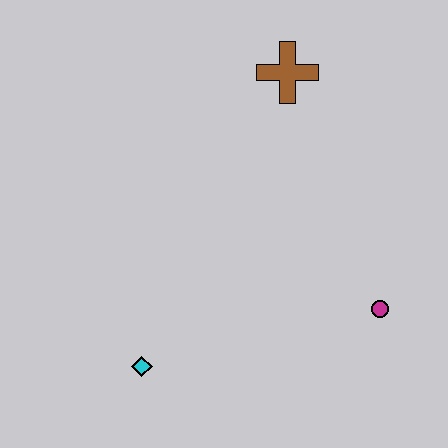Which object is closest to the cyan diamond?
The magenta circle is closest to the cyan diamond.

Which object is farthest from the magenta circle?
The brown cross is farthest from the magenta circle.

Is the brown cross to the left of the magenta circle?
Yes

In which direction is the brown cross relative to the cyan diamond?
The brown cross is above the cyan diamond.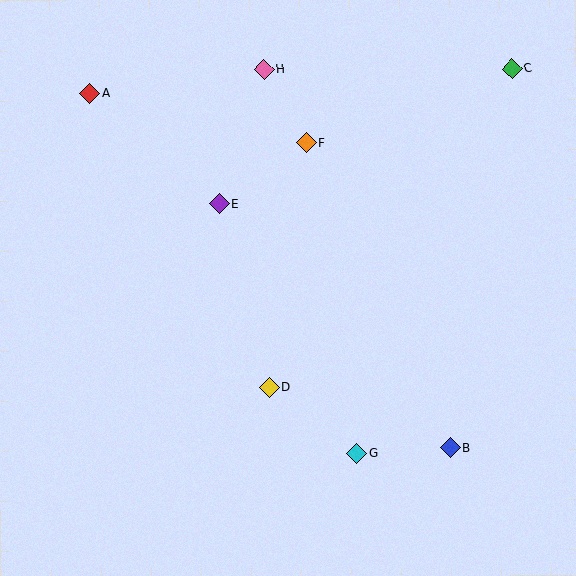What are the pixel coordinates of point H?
Point H is at (264, 69).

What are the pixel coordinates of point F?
Point F is at (306, 143).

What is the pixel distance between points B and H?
The distance between B and H is 422 pixels.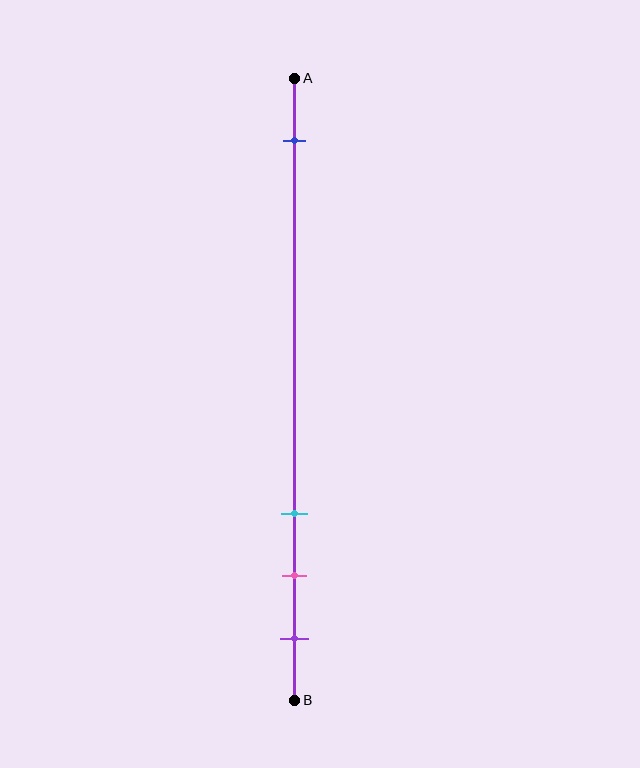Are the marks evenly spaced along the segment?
No, the marks are not evenly spaced.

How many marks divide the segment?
There are 4 marks dividing the segment.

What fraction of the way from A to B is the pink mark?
The pink mark is approximately 80% (0.8) of the way from A to B.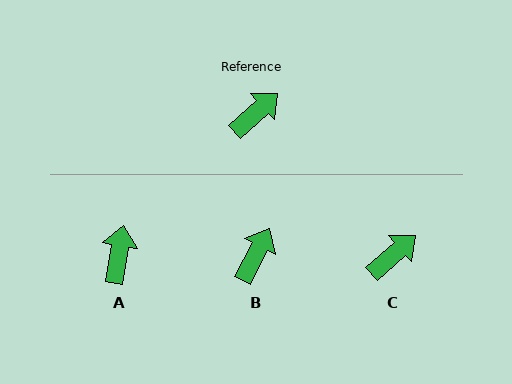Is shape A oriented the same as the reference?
No, it is off by about 38 degrees.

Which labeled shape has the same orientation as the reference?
C.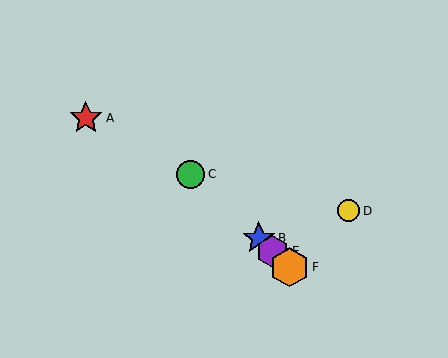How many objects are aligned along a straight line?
4 objects (B, C, E, F) are aligned along a straight line.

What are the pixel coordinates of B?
Object B is at (259, 238).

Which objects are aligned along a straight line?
Objects B, C, E, F are aligned along a straight line.